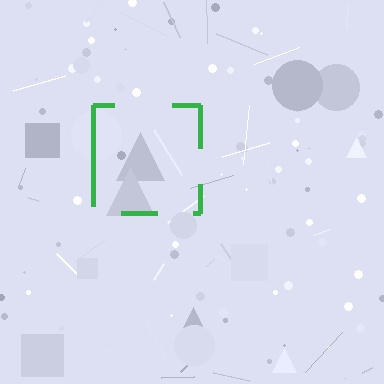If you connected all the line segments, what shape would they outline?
They would outline a square.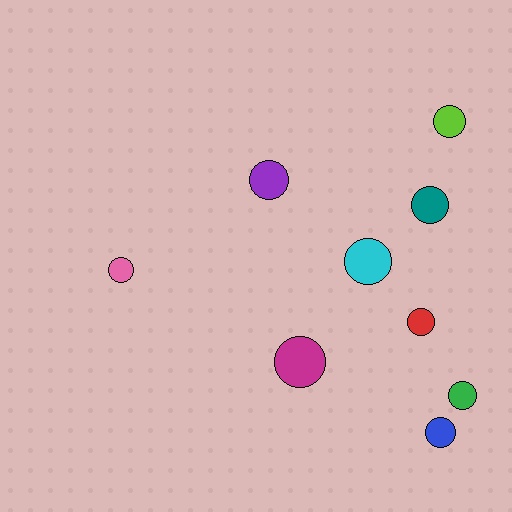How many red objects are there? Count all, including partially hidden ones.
There is 1 red object.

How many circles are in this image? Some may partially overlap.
There are 9 circles.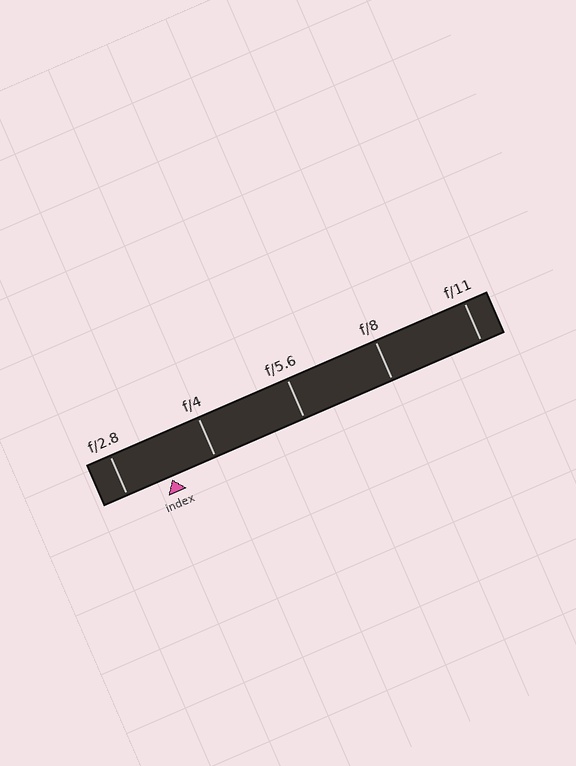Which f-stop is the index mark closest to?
The index mark is closest to f/4.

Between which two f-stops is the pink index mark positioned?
The index mark is between f/2.8 and f/4.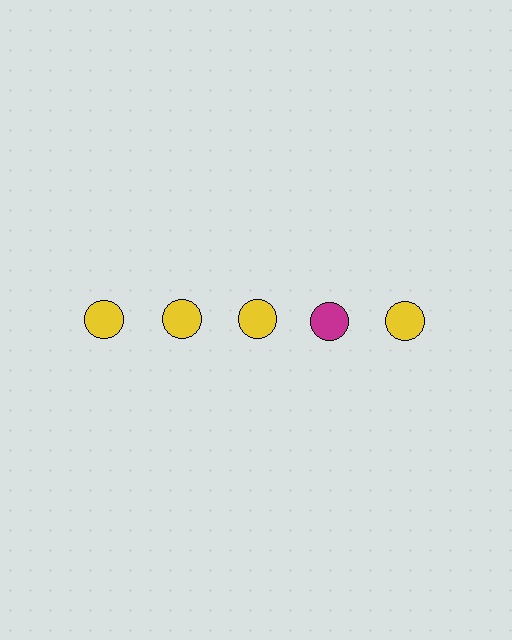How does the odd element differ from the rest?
It has a different color: magenta instead of yellow.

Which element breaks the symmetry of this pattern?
The magenta circle in the top row, second from right column breaks the symmetry. All other shapes are yellow circles.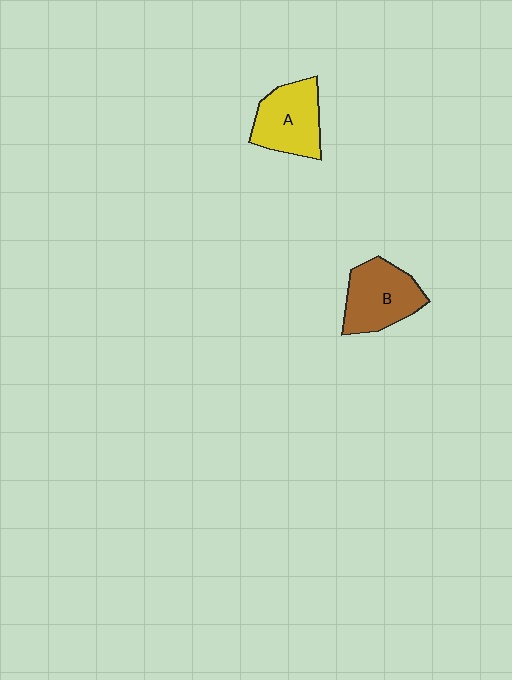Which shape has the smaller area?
Shape A (yellow).